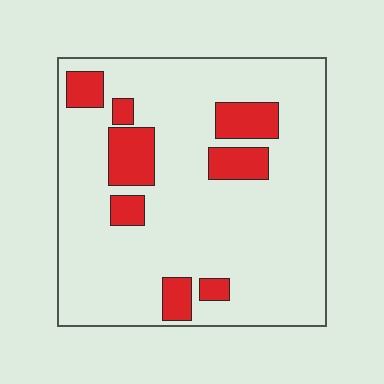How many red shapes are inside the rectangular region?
8.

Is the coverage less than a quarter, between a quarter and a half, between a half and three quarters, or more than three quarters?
Less than a quarter.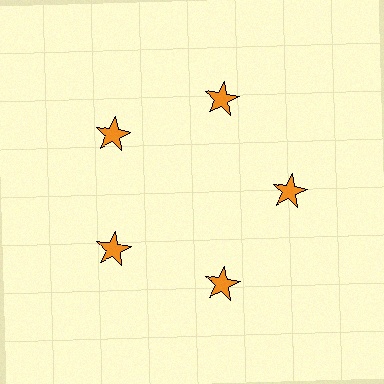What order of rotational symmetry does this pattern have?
This pattern has 5-fold rotational symmetry.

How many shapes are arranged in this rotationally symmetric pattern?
There are 5 shapes, arranged in 5 groups of 1.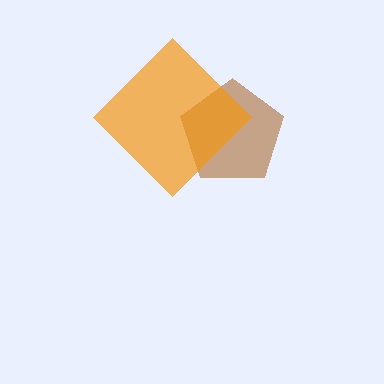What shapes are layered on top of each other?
The layered shapes are: a brown pentagon, an orange diamond.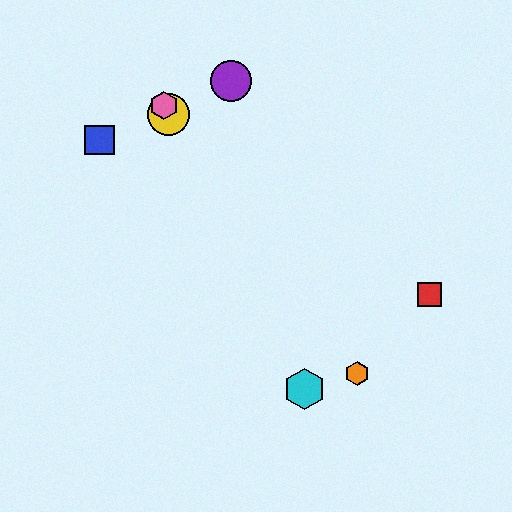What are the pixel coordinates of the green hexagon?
The green hexagon is at (171, 120).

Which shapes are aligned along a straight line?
The green hexagon, the yellow circle, the cyan hexagon, the pink hexagon are aligned along a straight line.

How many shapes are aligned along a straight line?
4 shapes (the green hexagon, the yellow circle, the cyan hexagon, the pink hexagon) are aligned along a straight line.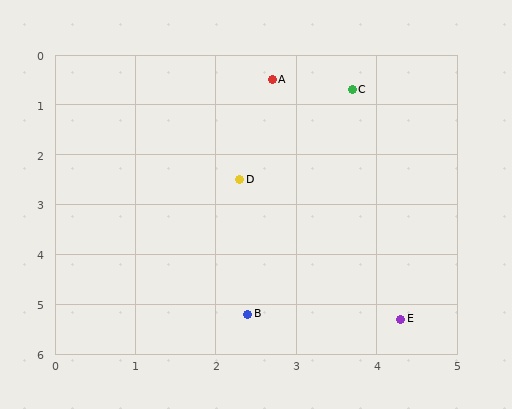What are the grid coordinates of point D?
Point D is at approximately (2.3, 2.5).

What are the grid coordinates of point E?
Point E is at approximately (4.3, 5.3).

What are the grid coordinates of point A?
Point A is at approximately (2.7, 0.5).